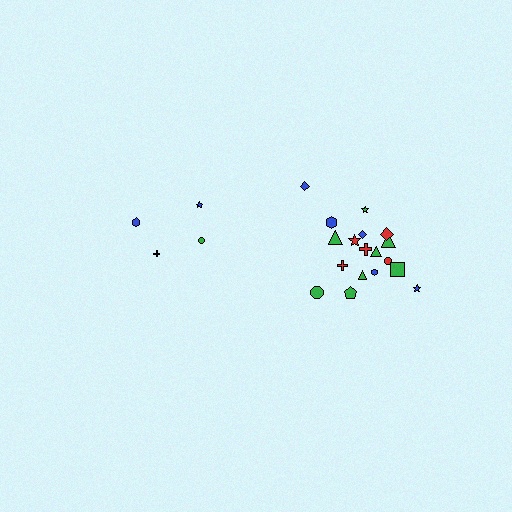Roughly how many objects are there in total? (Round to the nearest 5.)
Roughly 20 objects in total.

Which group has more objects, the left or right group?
The right group.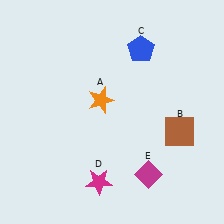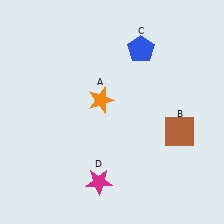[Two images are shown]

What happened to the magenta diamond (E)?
The magenta diamond (E) was removed in Image 2. It was in the bottom-right area of Image 1.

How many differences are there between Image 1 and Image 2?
There is 1 difference between the two images.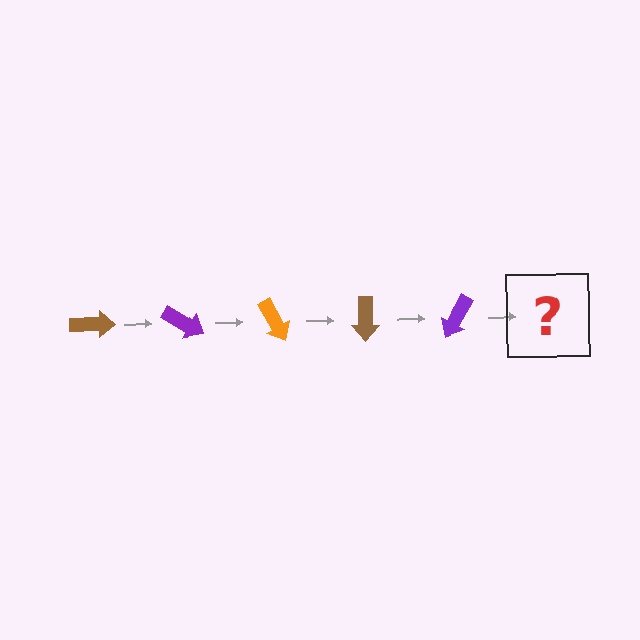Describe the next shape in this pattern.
It should be an orange arrow, rotated 150 degrees from the start.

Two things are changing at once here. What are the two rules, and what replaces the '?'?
The two rules are that it rotates 30 degrees each step and the color cycles through brown, purple, and orange. The '?' should be an orange arrow, rotated 150 degrees from the start.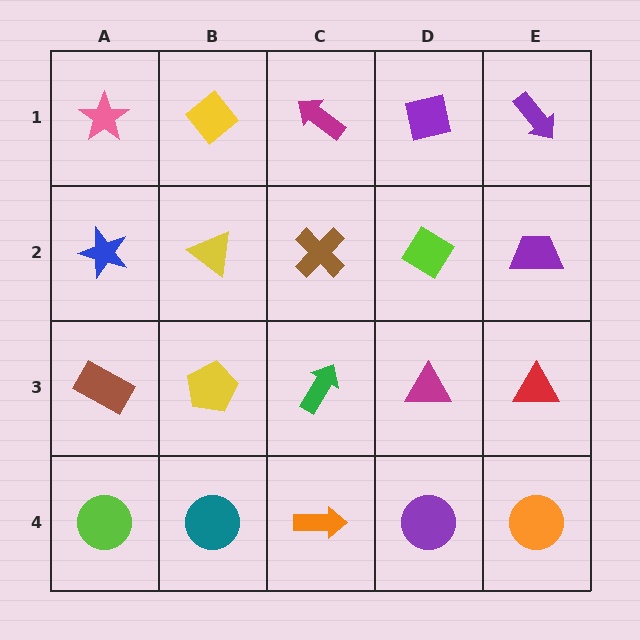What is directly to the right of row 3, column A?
A yellow pentagon.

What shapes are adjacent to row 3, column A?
A blue star (row 2, column A), a lime circle (row 4, column A), a yellow pentagon (row 3, column B).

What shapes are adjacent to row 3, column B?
A yellow triangle (row 2, column B), a teal circle (row 4, column B), a brown rectangle (row 3, column A), a green arrow (row 3, column C).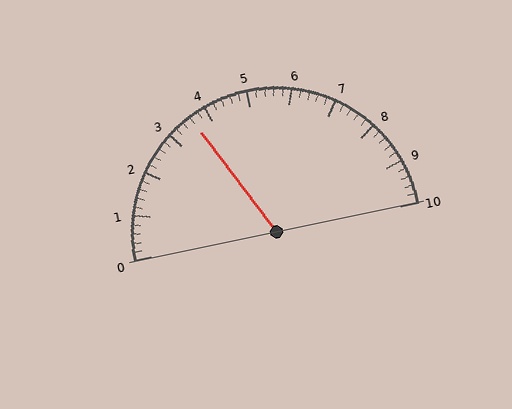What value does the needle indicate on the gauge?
The needle indicates approximately 3.6.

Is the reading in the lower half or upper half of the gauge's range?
The reading is in the lower half of the range (0 to 10).